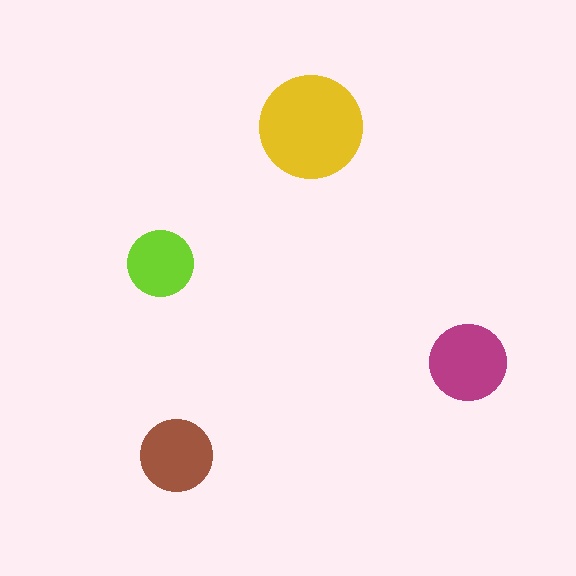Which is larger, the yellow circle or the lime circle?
The yellow one.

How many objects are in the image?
There are 4 objects in the image.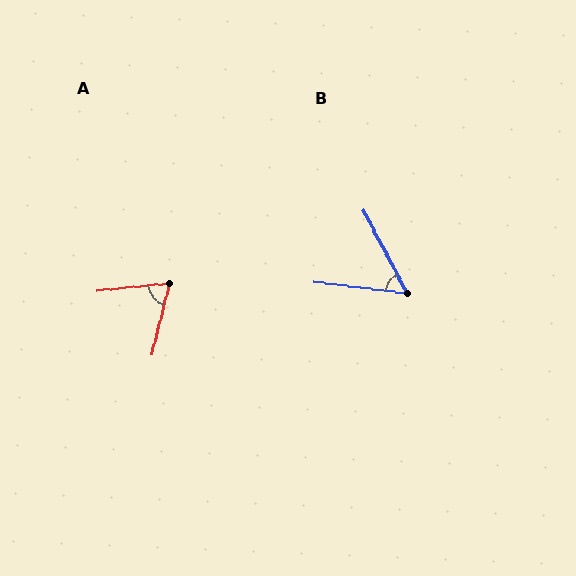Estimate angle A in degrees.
Approximately 71 degrees.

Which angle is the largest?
A, at approximately 71 degrees.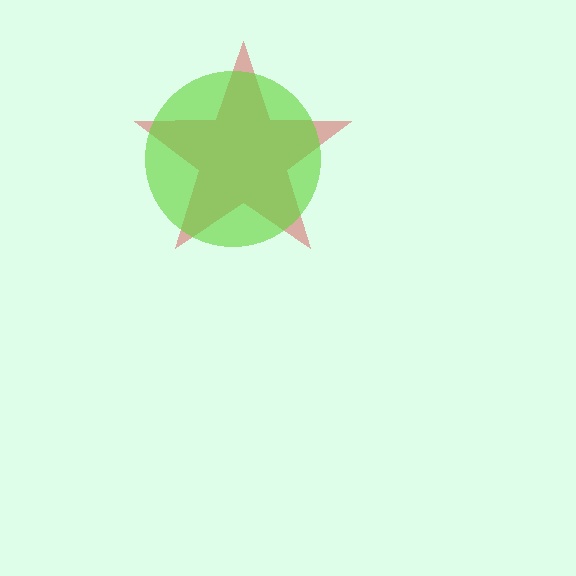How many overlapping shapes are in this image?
There are 2 overlapping shapes in the image.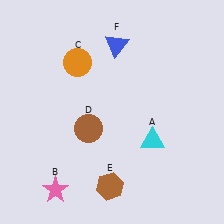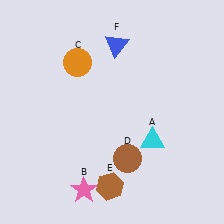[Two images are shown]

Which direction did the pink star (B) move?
The pink star (B) moved right.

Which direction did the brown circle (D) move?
The brown circle (D) moved right.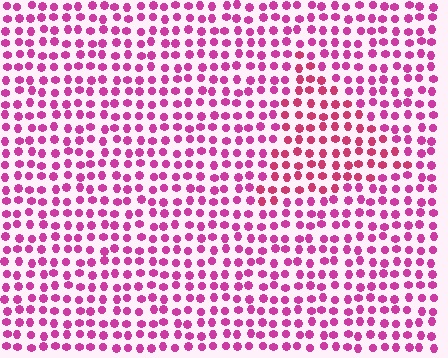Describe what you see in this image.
The image is filled with small magenta elements in a uniform arrangement. A triangle-shaped region is visible where the elements are tinted to a slightly different hue, forming a subtle color boundary.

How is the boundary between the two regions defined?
The boundary is defined purely by a slight shift in hue (about 21 degrees). Spacing, size, and orientation are identical on both sides.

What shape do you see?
I see a triangle.